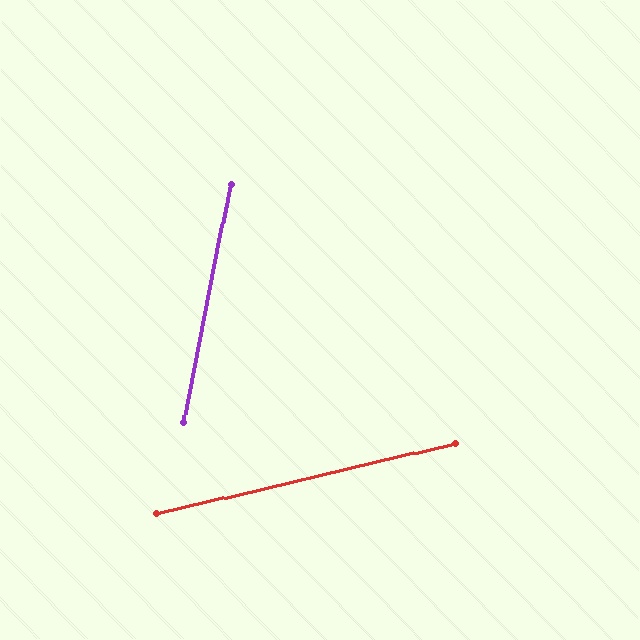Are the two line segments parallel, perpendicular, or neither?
Neither parallel nor perpendicular — they differ by about 66°.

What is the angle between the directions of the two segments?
Approximately 66 degrees.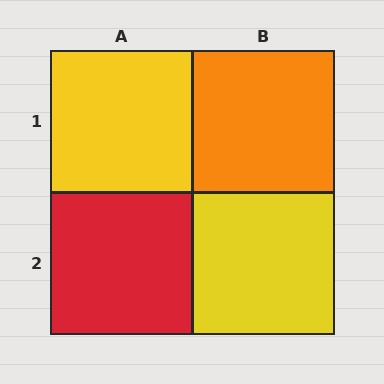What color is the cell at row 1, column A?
Yellow.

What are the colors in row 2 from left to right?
Red, yellow.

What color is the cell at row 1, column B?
Orange.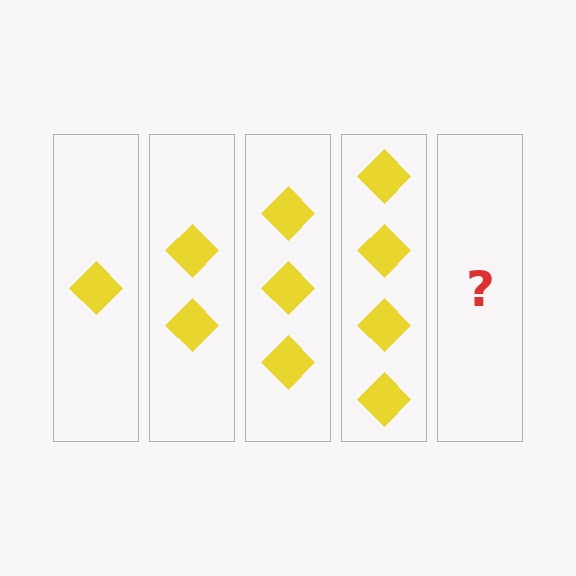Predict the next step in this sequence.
The next step is 5 diamonds.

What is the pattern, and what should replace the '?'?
The pattern is that each step adds one more diamond. The '?' should be 5 diamonds.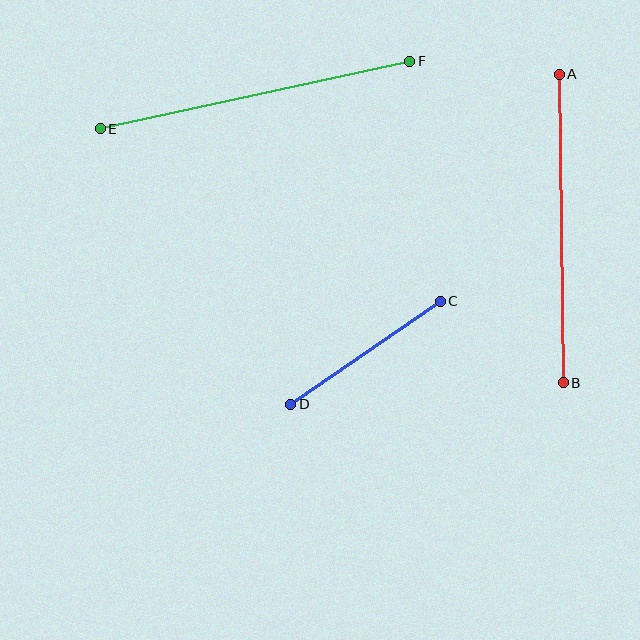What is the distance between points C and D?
The distance is approximately 182 pixels.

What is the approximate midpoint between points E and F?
The midpoint is at approximately (255, 95) pixels.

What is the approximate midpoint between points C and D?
The midpoint is at approximately (365, 353) pixels.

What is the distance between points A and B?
The distance is approximately 309 pixels.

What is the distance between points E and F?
The distance is approximately 317 pixels.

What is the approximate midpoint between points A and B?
The midpoint is at approximately (561, 229) pixels.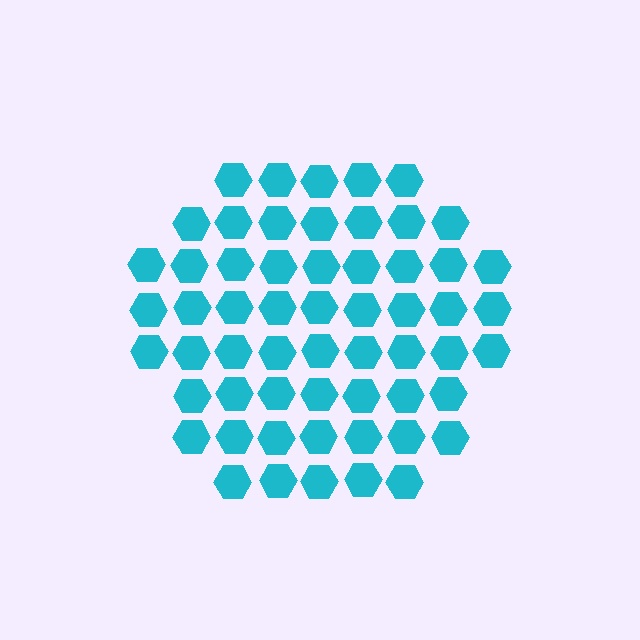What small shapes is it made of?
It is made of small hexagons.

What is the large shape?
The large shape is a hexagon.